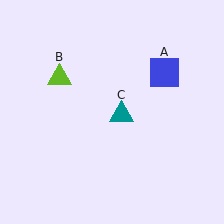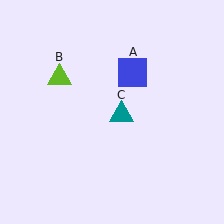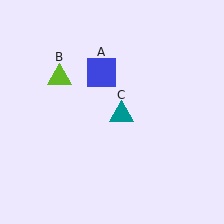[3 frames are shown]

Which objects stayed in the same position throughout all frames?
Lime triangle (object B) and teal triangle (object C) remained stationary.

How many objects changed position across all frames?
1 object changed position: blue square (object A).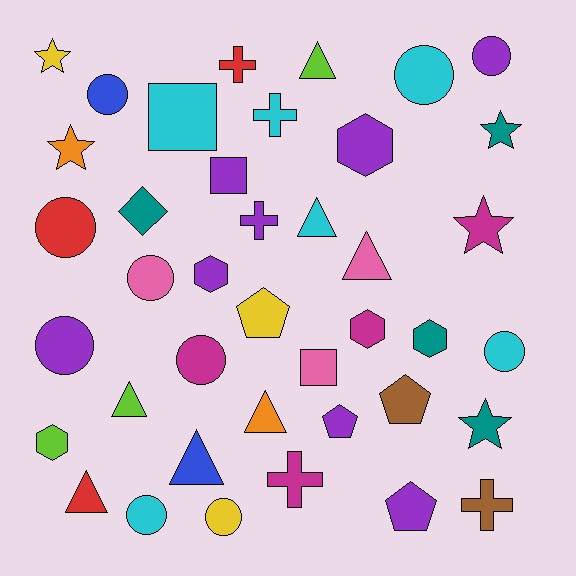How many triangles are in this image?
There are 7 triangles.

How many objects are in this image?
There are 40 objects.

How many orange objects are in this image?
There are 2 orange objects.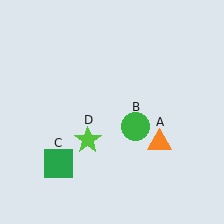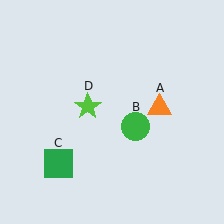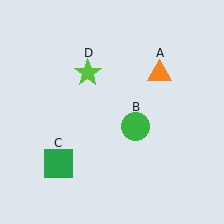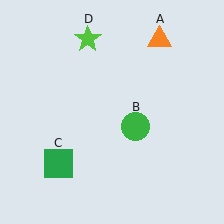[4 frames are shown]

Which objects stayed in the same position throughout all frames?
Green circle (object B) and green square (object C) remained stationary.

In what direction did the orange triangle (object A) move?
The orange triangle (object A) moved up.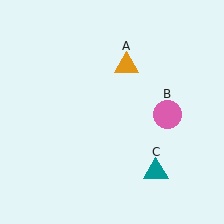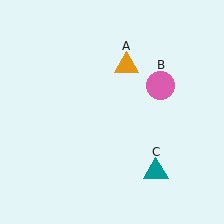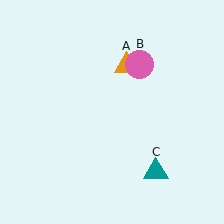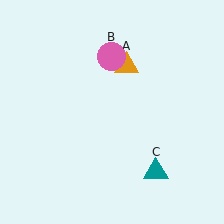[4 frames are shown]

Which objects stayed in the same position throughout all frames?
Orange triangle (object A) and teal triangle (object C) remained stationary.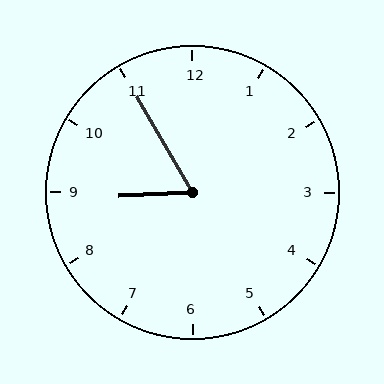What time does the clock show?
8:55.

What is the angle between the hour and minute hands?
Approximately 62 degrees.